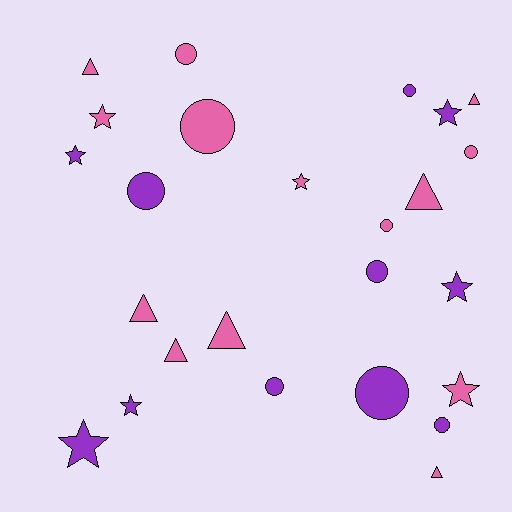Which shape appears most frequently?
Circle, with 10 objects.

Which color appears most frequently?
Pink, with 14 objects.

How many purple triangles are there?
There are no purple triangles.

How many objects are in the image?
There are 25 objects.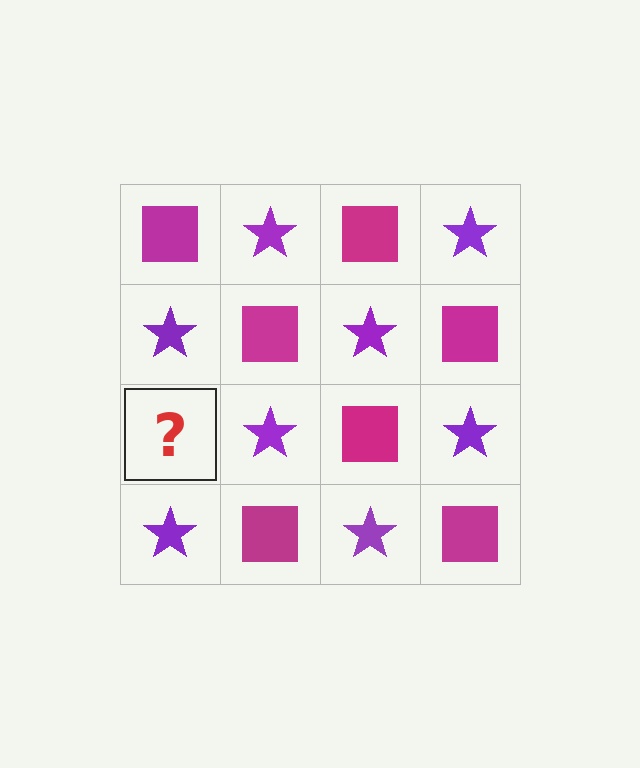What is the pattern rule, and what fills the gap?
The rule is that it alternates magenta square and purple star in a checkerboard pattern. The gap should be filled with a magenta square.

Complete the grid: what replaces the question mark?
The question mark should be replaced with a magenta square.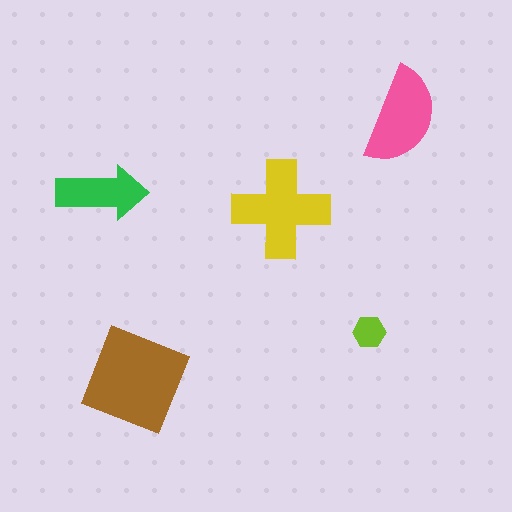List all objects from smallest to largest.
The lime hexagon, the green arrow, the pink semicircle, the yellow cross, the brown diamond.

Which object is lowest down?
The brown diamond is bottommost.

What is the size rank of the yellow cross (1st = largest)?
2nd.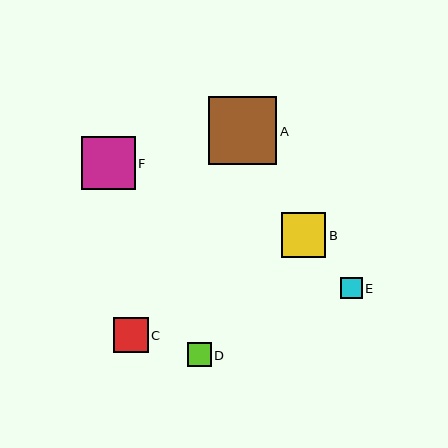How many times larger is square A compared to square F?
Square A is approximately 1.3 times the size of square F.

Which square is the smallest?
Square E is the smallest with a size of approximately 21 pixels.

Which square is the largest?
Square A is the largest with a size of approximately 68 pixels.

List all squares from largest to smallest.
From largest to smallest: A, F, B, C, D, E.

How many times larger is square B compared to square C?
Square B is approximately 1.3 times the size of square C.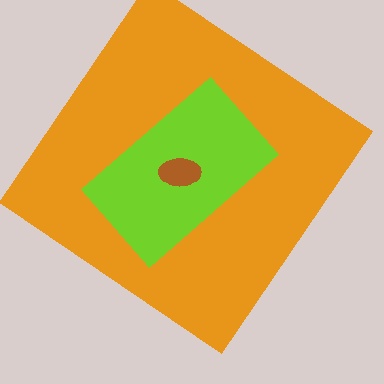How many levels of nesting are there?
3.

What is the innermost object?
The brown ellipse.